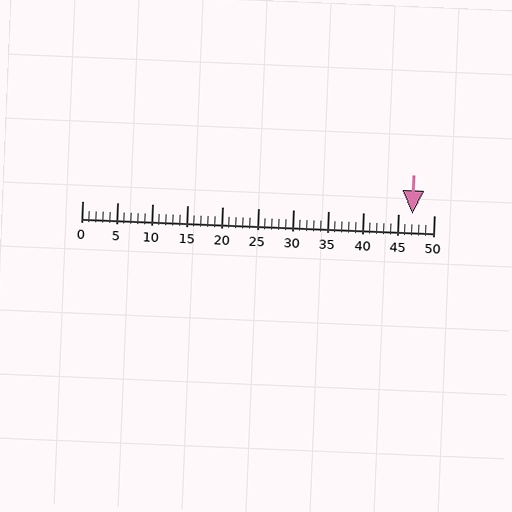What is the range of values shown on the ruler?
The ruler shows values from 0 to 50.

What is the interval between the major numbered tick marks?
The major tick marks are spaced 5 units apart.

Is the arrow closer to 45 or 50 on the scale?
The arrow is closer to 45.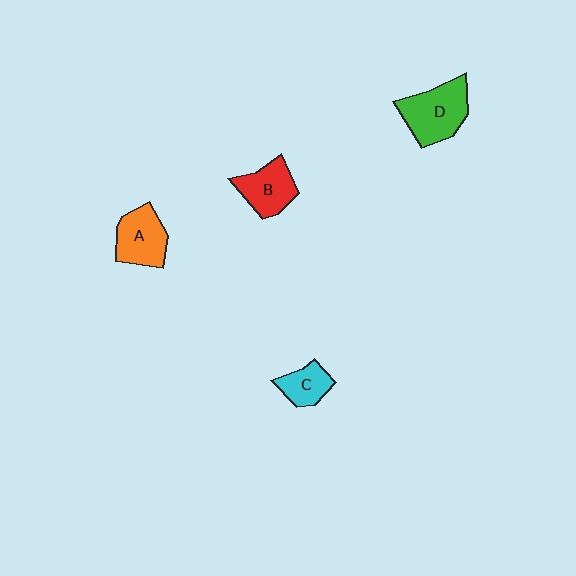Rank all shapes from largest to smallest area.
From largest to smallest: D (green), A (orange), B (red), C (cyan).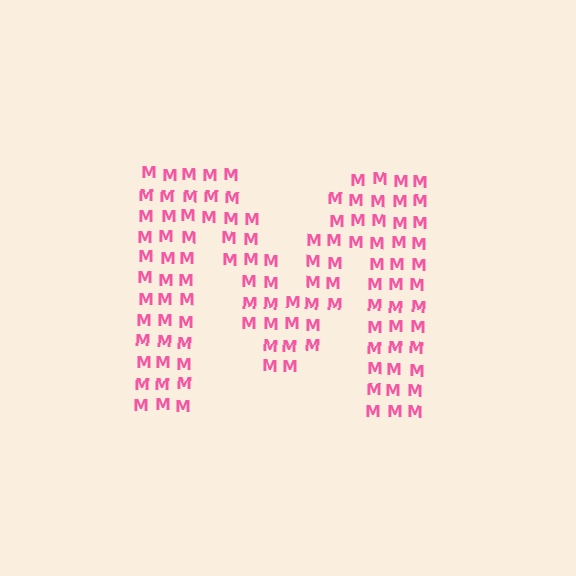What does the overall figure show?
The overall figure shows the letter M.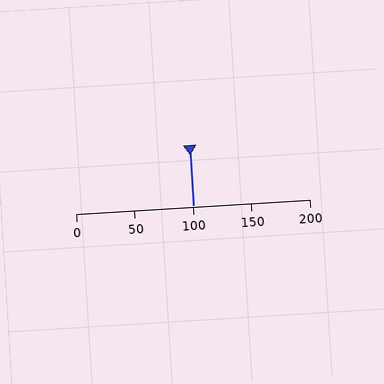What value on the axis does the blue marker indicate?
The marker indicates approximately 100.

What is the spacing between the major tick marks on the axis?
The major ticks are spaced 50 apart.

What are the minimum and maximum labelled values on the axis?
The axis runs from 0 to 200.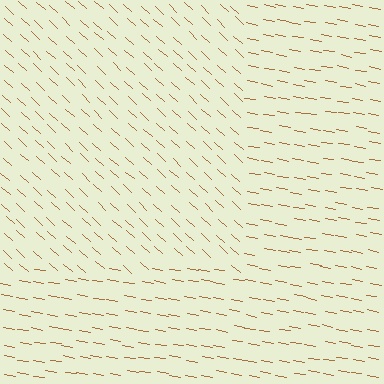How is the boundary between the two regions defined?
The boundary is defined purely by a change in line orientation (approximately 33 degrees difference). All lines are the same color and thickness.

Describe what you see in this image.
The image is filled with small brown line segments. A rectangle region in the image has lines oriented differently from the surrounding lines, creating a visible texture boundary.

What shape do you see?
I see a rectangle.